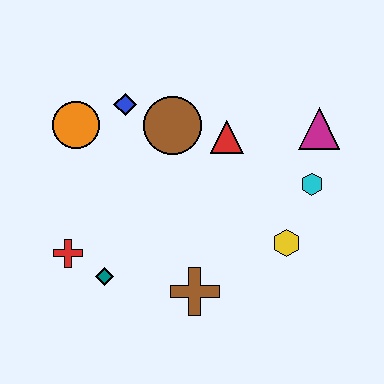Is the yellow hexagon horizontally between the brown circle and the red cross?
No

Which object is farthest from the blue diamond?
The yellow hexagon is farthest from the blue diamond.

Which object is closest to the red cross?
The teal diamond is closest to the red cross.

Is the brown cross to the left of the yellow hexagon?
Yes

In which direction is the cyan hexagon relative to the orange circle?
The cyan hexagon is to the right of the orange circle.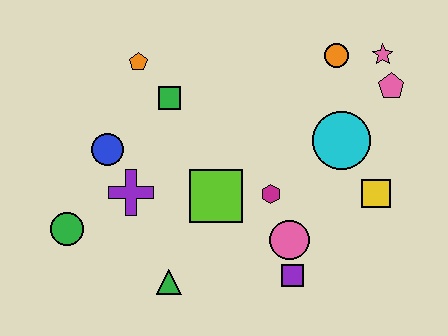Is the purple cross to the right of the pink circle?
No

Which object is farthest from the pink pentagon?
The green circle is farthest from the pink pentagon.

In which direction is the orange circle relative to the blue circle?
The orange circle is to the right of the blue circle.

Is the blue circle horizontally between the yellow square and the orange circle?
No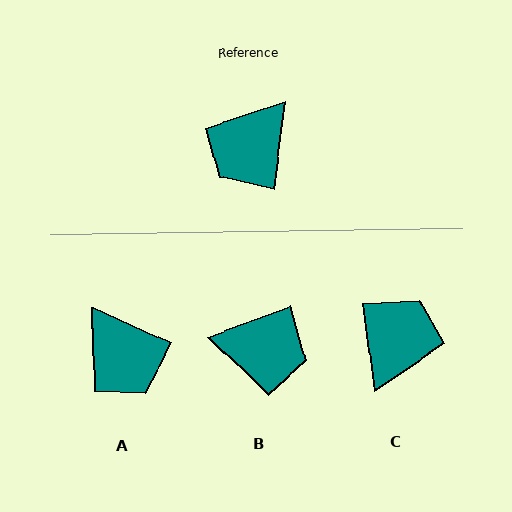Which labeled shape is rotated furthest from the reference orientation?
C, about 165 degrees away.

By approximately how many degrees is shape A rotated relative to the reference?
Approximately 73 degrees counter-clockwise.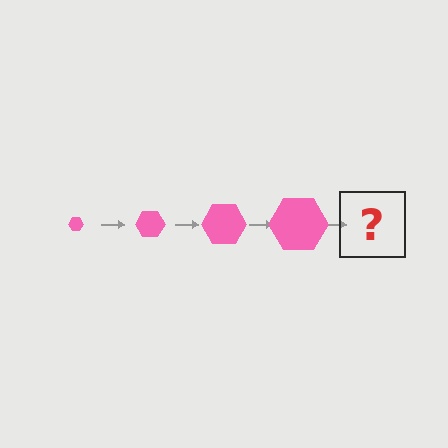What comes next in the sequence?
The next element should be a pink hexagon, larger than the previous one.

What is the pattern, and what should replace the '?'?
The pattern is that the hexagon gets progressively larger each step. The '?' should be a pink hexagon, larger than the previous one.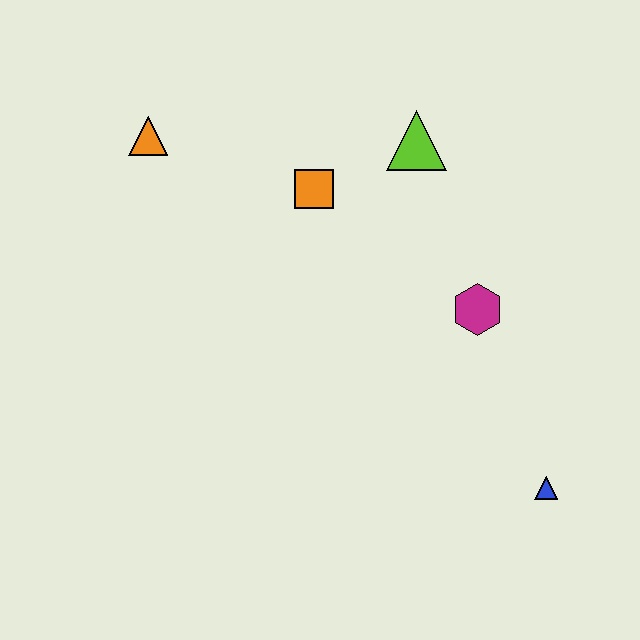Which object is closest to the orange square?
The lime triangle is closest to the orange square.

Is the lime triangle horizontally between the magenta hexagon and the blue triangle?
No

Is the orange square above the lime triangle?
No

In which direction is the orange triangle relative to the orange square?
The orange triangle is to the left of the orange square.